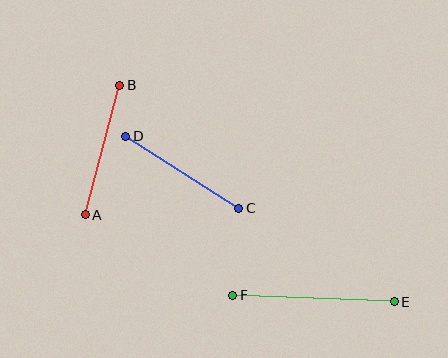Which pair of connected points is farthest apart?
Points E and F are farthest apart.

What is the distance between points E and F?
The distance is approximately 161 pixels.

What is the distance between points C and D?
The distance is approximately 134 pixels.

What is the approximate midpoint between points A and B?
The midpoint is at approximately (102, 150) pixels.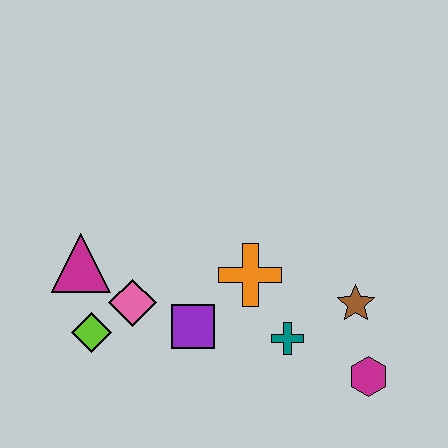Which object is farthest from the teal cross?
The magenta triangle is farthest from the teal cross.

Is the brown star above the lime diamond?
Yes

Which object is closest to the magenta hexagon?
The brown star is closest to the magenta hexagon.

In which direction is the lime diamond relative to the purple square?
The lime diamond is to the left of the purple square.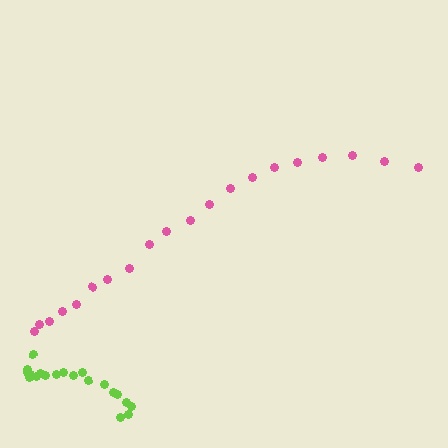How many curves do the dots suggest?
There are 2 distinct paths.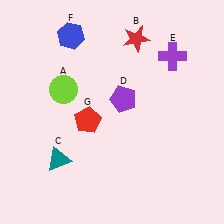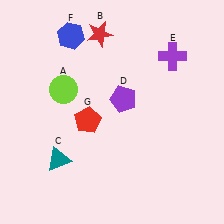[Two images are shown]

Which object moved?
The red star (B) moved left.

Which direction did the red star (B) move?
The red star (B) moved left.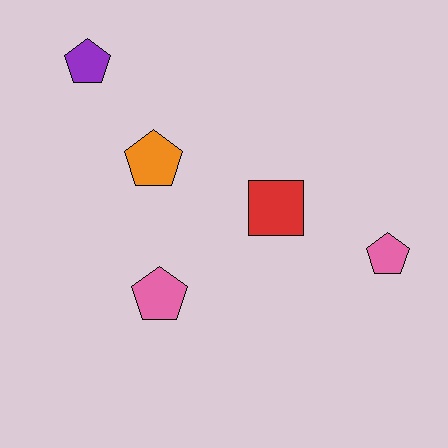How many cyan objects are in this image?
There are no cyan objects.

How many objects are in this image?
There are 5 objects.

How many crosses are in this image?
There are no crosses.